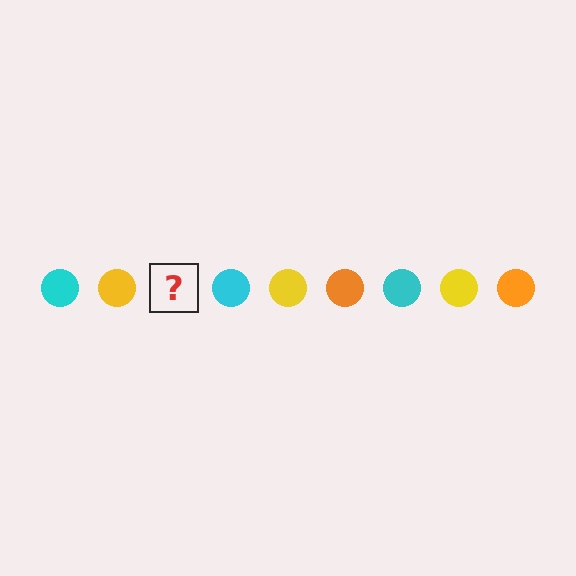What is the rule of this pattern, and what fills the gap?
The rule is that the pattern cycles through cyan, yellow, orange circles. The gap should be filled with an orange circle.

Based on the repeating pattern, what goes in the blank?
The blank should be an orange circle.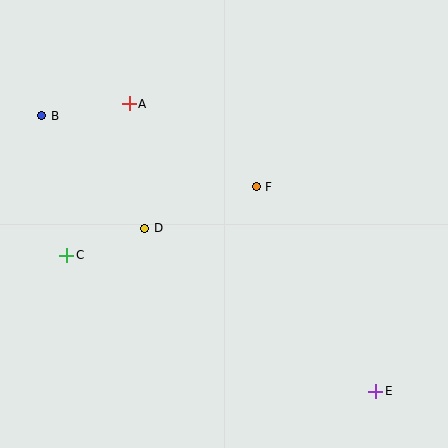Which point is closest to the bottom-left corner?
Point C is closest to the bottom-left corner.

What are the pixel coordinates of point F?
Point F is at (256, 187).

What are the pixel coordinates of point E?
Point E is at (376, 391).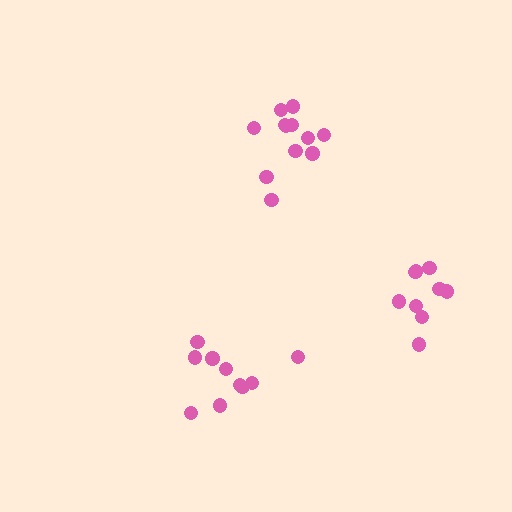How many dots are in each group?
Group 1: 10 dots, Group 2: 9 dots, Group 3: 12 dots (31 total).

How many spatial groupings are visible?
There are 3 spatial groupings.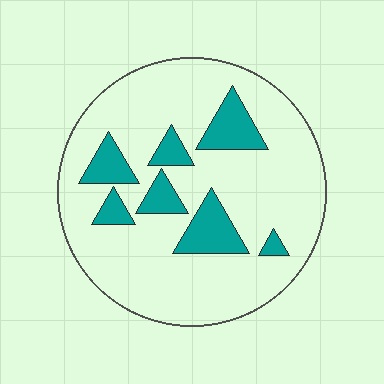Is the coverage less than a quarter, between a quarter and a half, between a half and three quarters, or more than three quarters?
Less than a quarter.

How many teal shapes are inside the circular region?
7.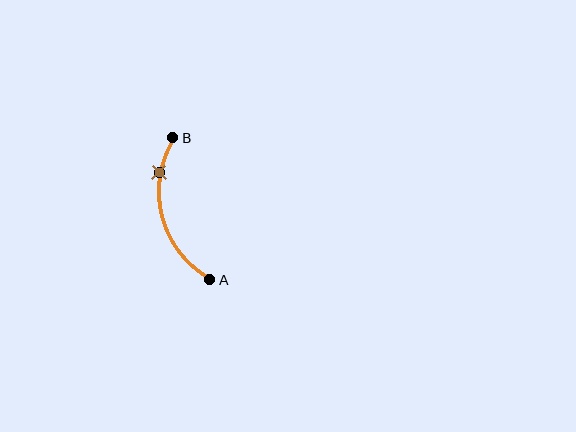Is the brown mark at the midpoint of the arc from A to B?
No. The brown mark lies on the arc but is closer to endpoint B. The arc midpoint would be at the point on the curve equidistant along the arc from both A and B.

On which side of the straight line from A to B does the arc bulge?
The arc bulges to the left of the straight line connecting A and B.